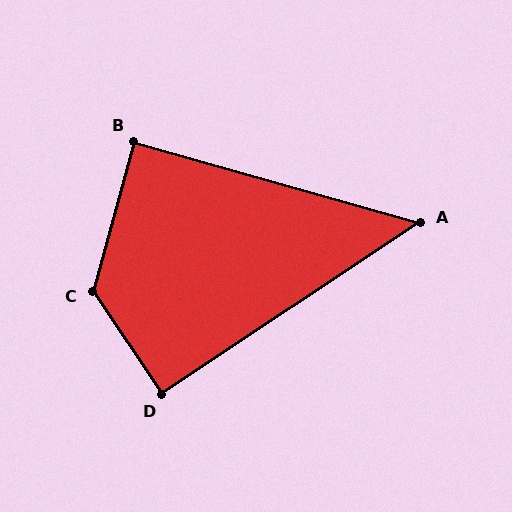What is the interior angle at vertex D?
Approximately 90 degrees (approximately right).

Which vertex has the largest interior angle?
C, at approximately 131 degrees.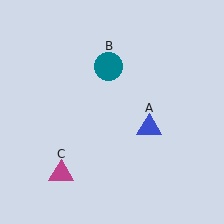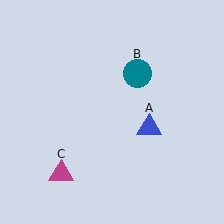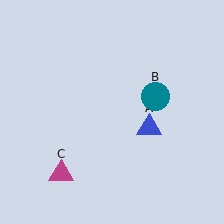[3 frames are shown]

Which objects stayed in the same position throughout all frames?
Blue triangle (object A) and magenta triangle (object C) remained stationary.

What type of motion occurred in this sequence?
The teal circle (object B) rotated clockwise around the center of the scene.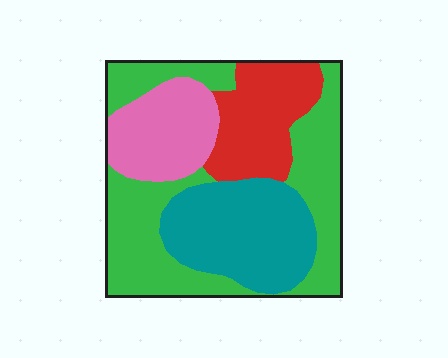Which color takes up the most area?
Green, at roughly 40%.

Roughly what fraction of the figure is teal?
Teal takes up between a sixth and a third of the figure.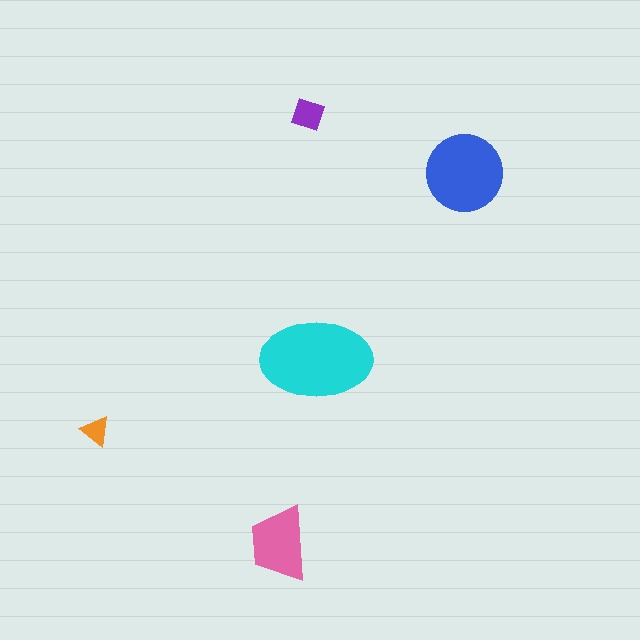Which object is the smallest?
The orange triangle.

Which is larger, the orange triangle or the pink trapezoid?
The pink trapezoid.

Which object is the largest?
The cyan ellipse.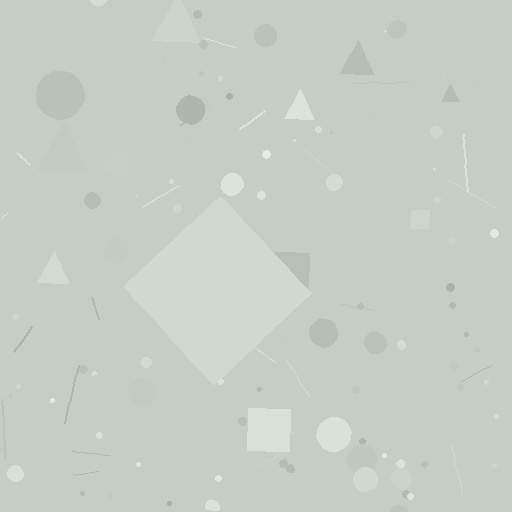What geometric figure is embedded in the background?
A diamond is embedded in the background.